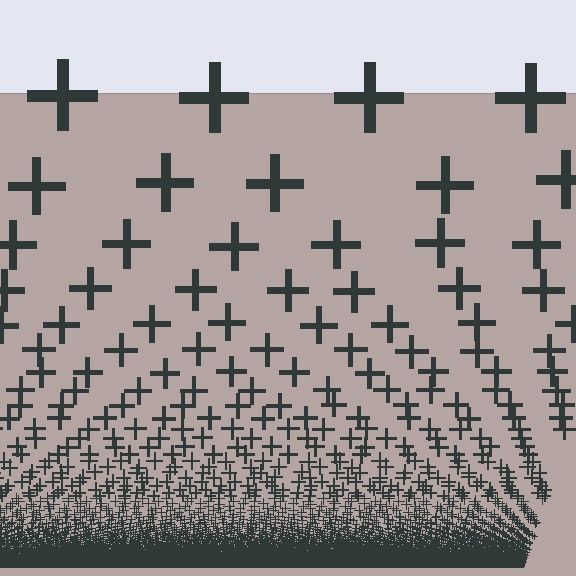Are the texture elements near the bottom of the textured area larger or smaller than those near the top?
Smaller. The gradient is inverted — elements near the bottom are smaller and denser.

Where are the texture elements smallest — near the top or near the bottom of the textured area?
Near the bottom.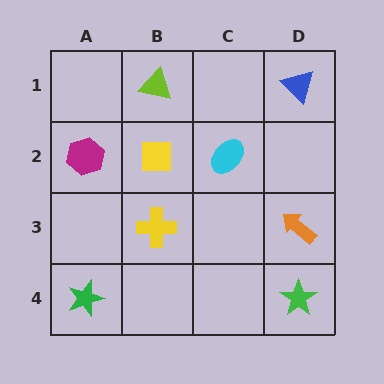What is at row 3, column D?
An orange arrow.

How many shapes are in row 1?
2 shapes.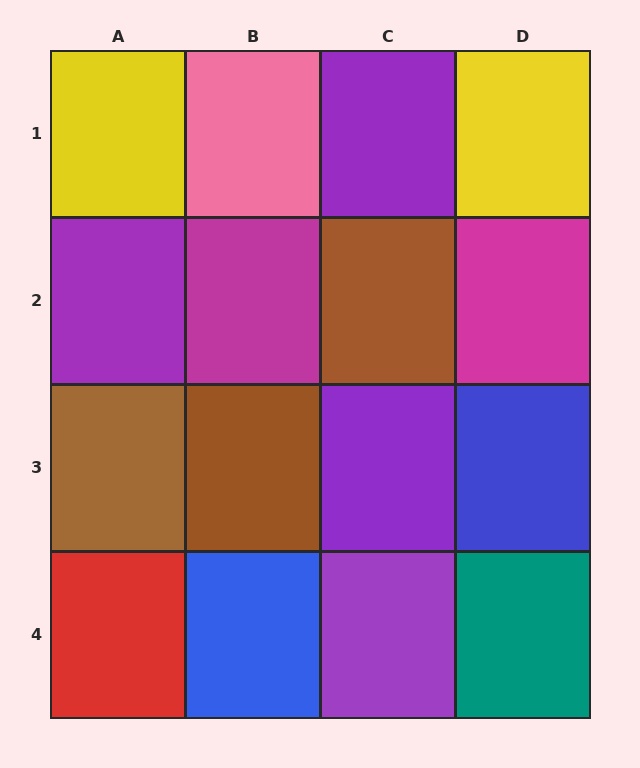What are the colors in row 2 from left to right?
Purple, magenta, brown, magenta.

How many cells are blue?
2 cells are blue.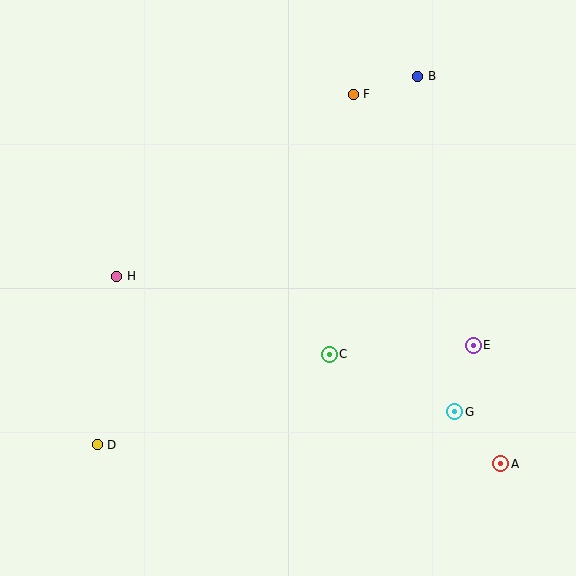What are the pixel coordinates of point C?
Point C is at (329, 354).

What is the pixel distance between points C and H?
The distance between C and H is 226 pixels.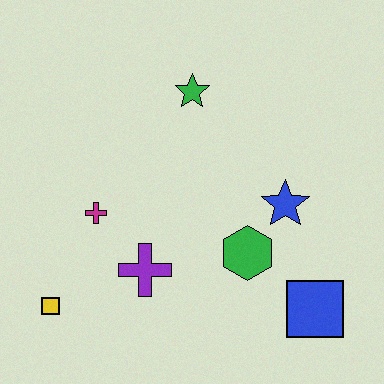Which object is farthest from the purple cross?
The green star is farthest from the purple cross.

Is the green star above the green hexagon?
Yes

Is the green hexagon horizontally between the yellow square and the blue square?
Yes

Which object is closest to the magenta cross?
The purple cross is closest to the magenta cross.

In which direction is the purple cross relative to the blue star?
The purple cross is to the left of the blue star.